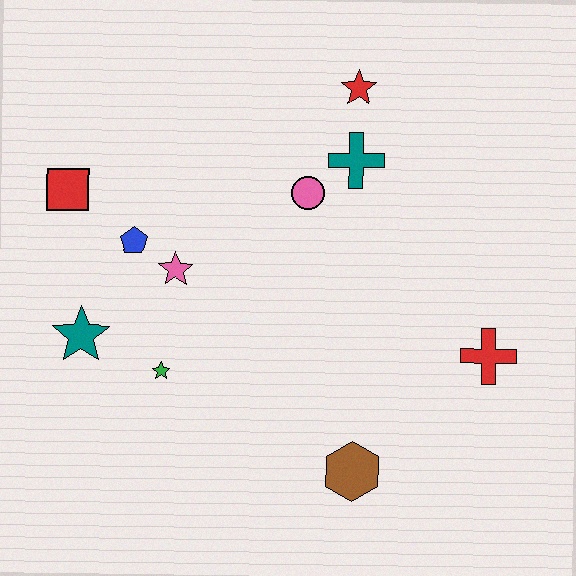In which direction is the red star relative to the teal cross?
The red star is above the teal cross.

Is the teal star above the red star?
No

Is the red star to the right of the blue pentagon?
Yes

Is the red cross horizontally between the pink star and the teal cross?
No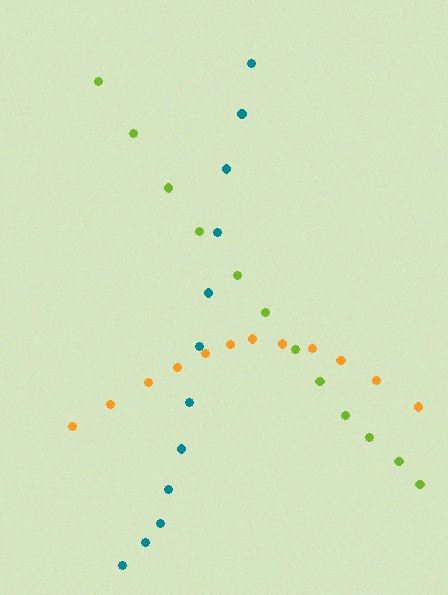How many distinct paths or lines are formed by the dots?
There are 3 distinct paths.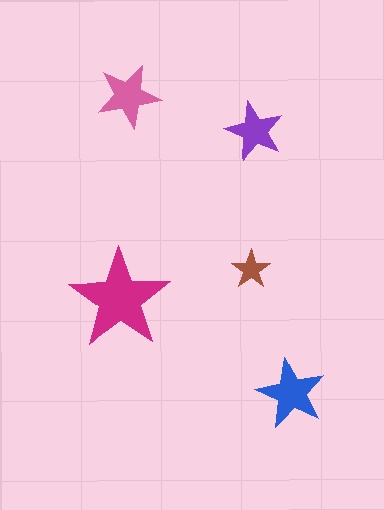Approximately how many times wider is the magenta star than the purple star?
About 1.5 times wider.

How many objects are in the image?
There are 5 objects in the image.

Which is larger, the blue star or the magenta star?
The magenta one.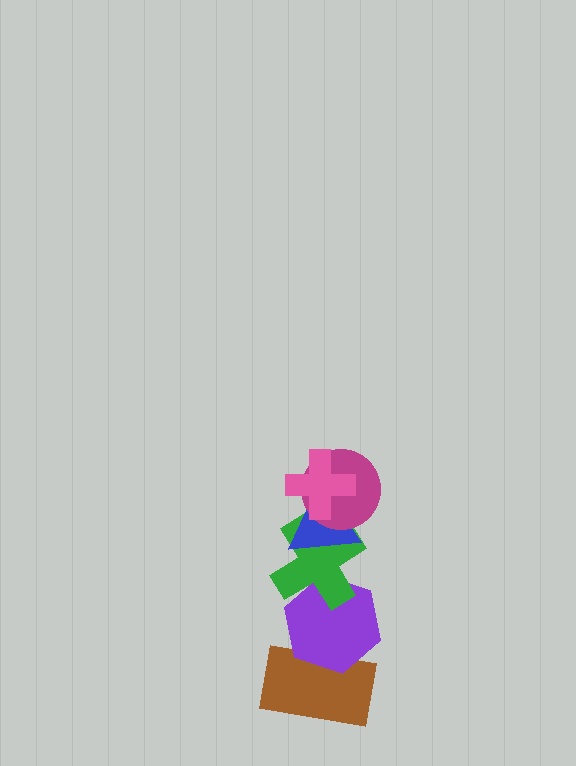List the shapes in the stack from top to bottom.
From top to bottom: the pink cross, the magenta circle, the blue triangle, the green cross, the purple hexagon, the brown rectangle.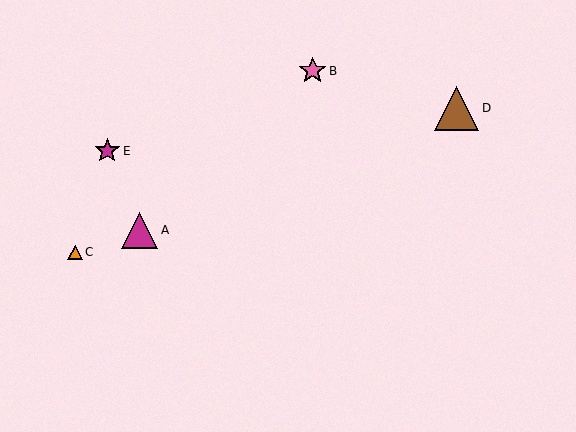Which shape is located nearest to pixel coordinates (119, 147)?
The magenta star (labeled E) at (107, 151) is nearest to that location.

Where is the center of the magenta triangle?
The center of the magenta triangle is at (140, 230).